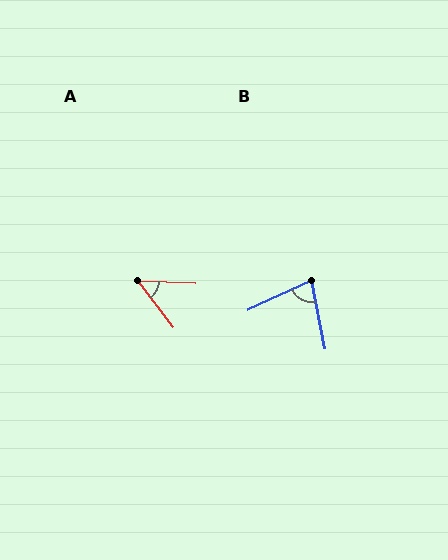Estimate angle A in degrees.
Approximately 50 degrees.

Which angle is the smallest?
A, at approximately 50 degrees.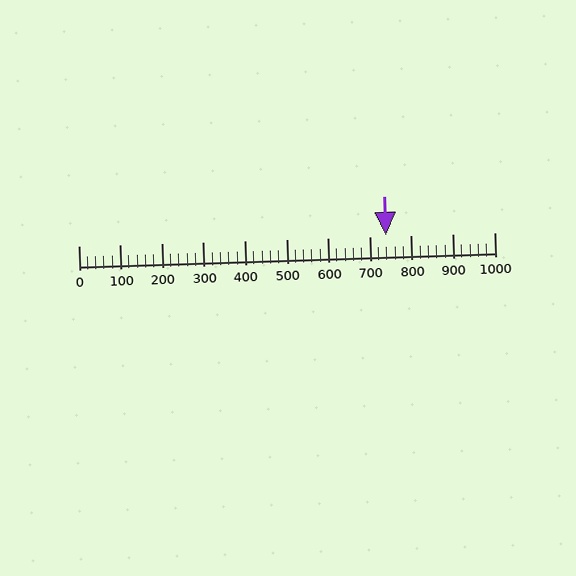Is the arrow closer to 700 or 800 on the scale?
The arrow is closer to 700.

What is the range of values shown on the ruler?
The ruler shows values from 0 to 1000.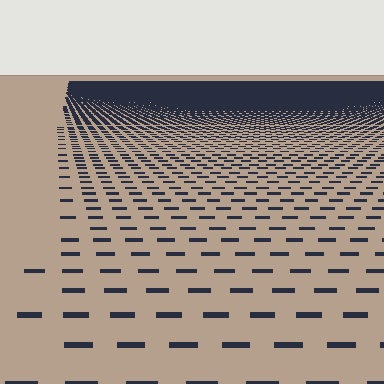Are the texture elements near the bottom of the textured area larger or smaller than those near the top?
Larger. Near the bottom, elements are closer to the viewer and appear at a bigger on-screen size.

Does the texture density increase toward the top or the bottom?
Density increases toward the top.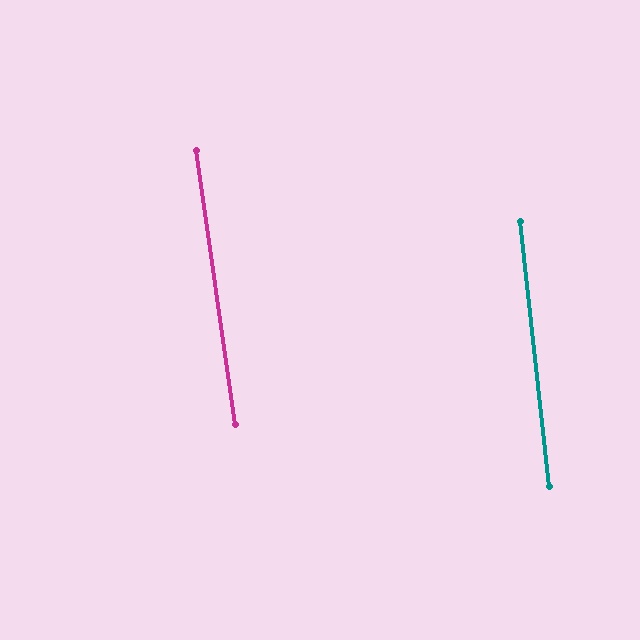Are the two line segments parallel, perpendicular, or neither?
Parallel — their directions differ by only 1.7°.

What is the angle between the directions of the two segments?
Approximately 2 degrees.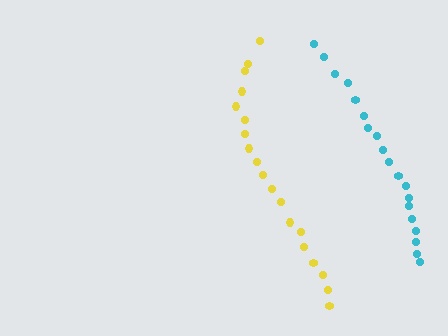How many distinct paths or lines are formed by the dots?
There are 2 distinct paths.